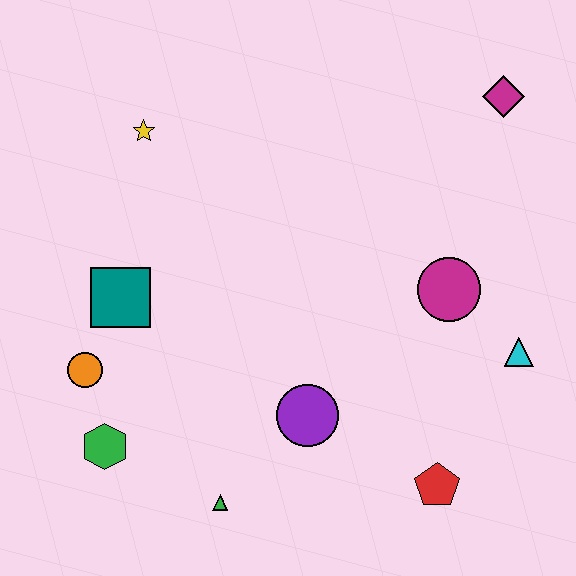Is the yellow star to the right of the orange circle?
Yes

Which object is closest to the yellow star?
The teal square is closest to the yellow star.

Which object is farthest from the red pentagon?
The yellow star is farthest from the red pentagon.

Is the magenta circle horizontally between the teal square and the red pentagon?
No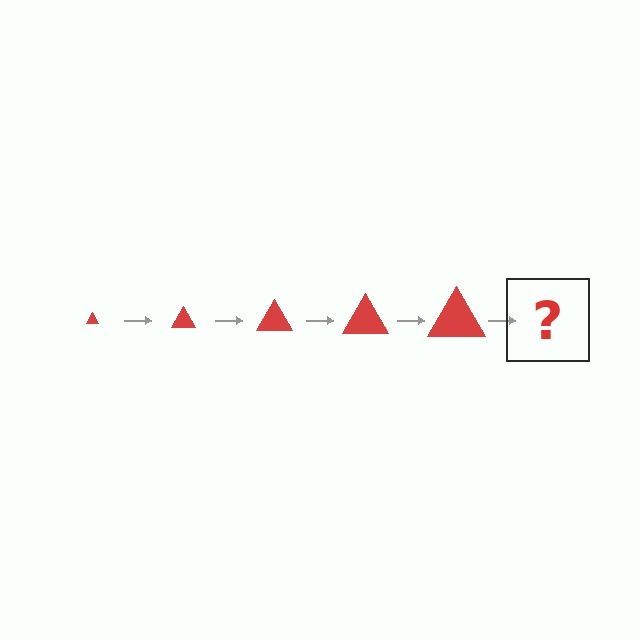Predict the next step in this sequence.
The next step is a red triangle, larger than the previous one.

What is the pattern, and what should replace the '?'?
The pattern is that the triangle gets progressively larger each step. The '?' should be a red triangle, larger than the previous one.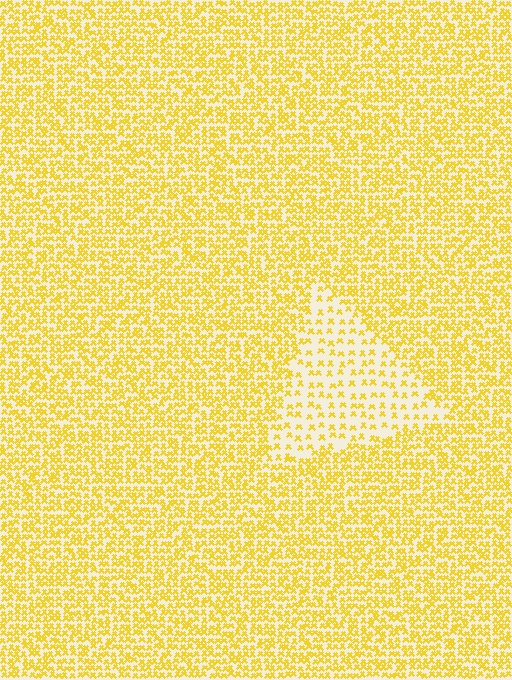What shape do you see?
I see a triangle.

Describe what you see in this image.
The image contains small yellow elements arranged at two different densities. A triangle-shaped region is visible where the elements are less densely packed than the surrounding area.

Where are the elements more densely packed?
The elements are more densely packed outside the triangle boundary.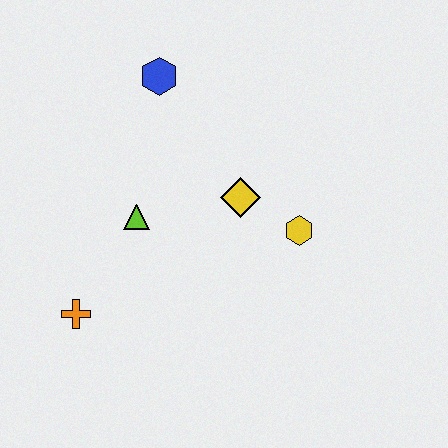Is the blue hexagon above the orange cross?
Yes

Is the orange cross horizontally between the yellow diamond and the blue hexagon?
No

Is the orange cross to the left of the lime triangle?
Yes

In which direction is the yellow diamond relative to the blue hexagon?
The yellow diamond is below the blue hexagon.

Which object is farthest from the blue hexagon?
The orange cross is farthest from the blue hexagon.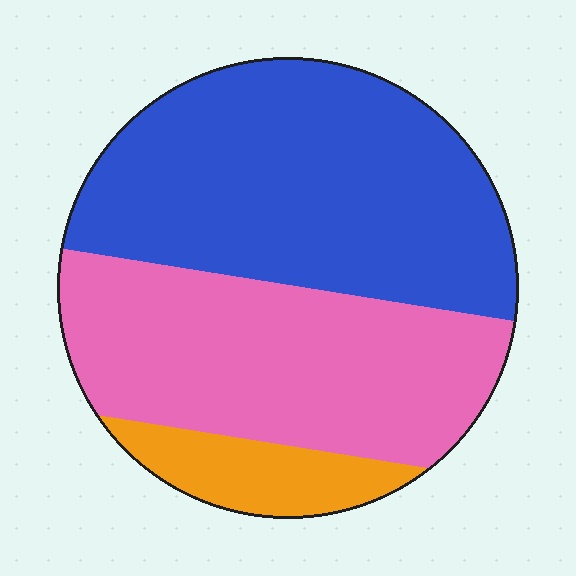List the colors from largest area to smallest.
From largest to smallest: blue, pink, orange.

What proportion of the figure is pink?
Pink covers roughly 40% of the figure.